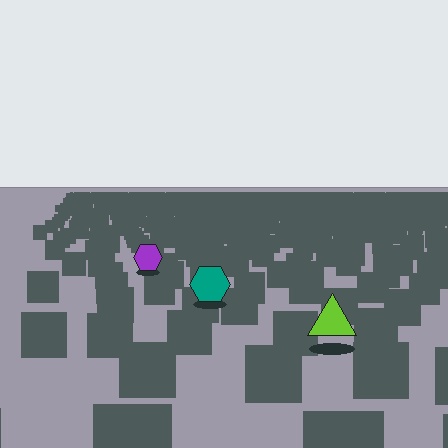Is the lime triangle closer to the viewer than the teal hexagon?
Yes. The lime triangle is closer — you can tell from the texture gradient: the ground texture is coarser near it.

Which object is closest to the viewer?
The lime triangle is closest. The texture marks near it are larger and more spread out.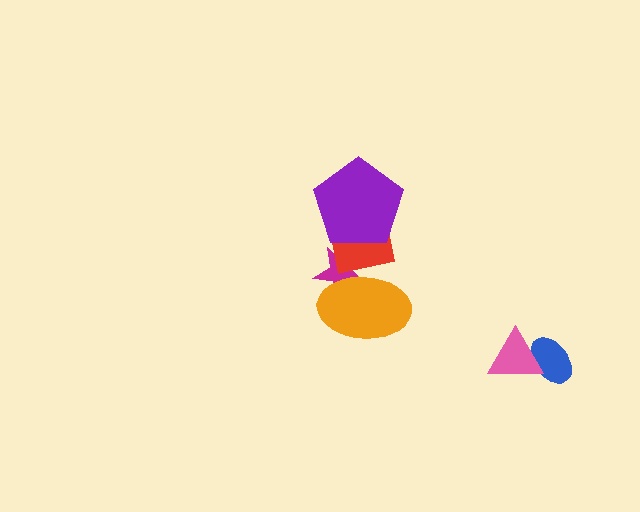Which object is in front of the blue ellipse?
The pink triangle is in front of the blue ellipse.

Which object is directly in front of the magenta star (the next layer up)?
The red square is directly in front of the magenta star.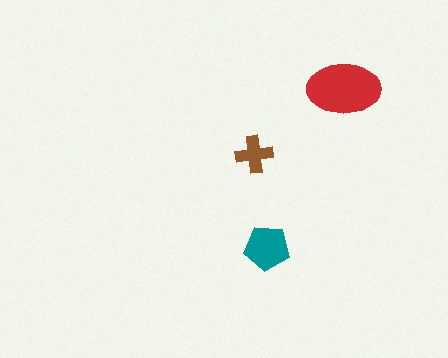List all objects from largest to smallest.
The red ellipse, the teal pentagon, the brown cross.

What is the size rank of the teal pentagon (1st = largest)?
2nd.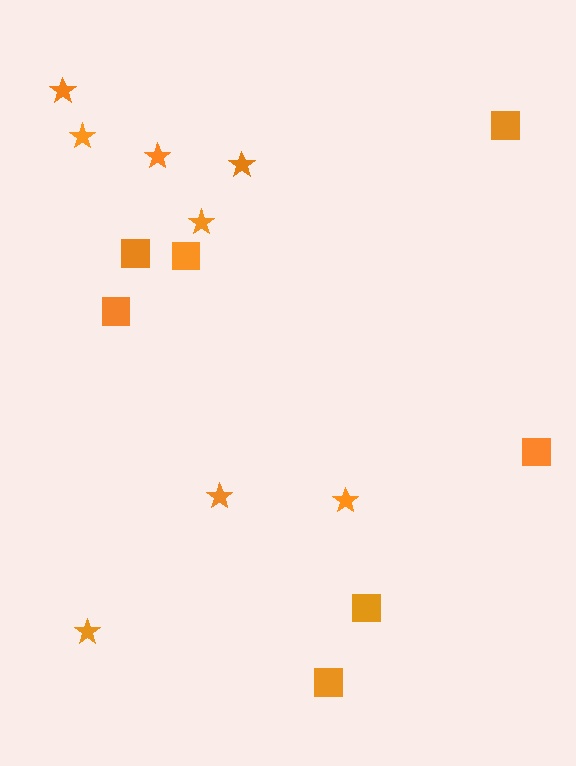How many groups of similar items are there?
There are 2 groups: one group of squares (7) and one group of stars (8).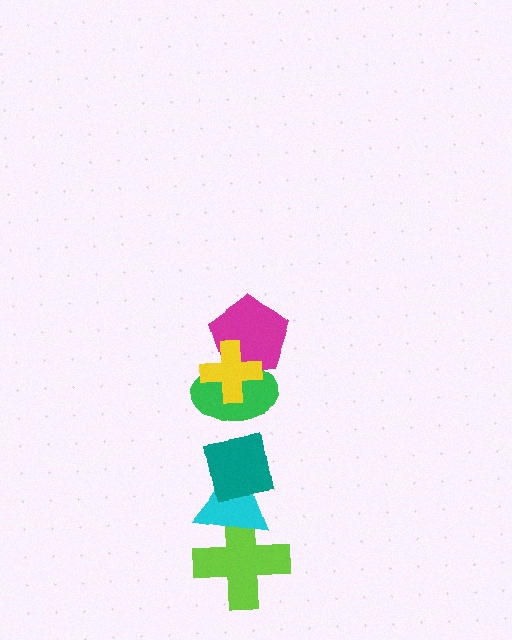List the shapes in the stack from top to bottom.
From top to bottom: the yellow cross, the magenta pentagon, the green ellipse, the teal square, the cyan triangle, the lime cross.